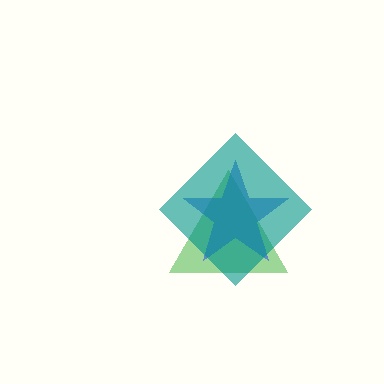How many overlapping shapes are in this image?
There are 3 overlapping shapes in the image.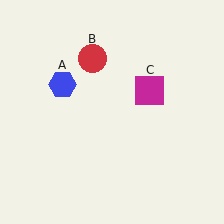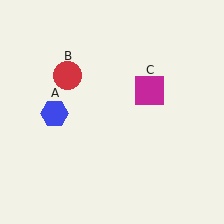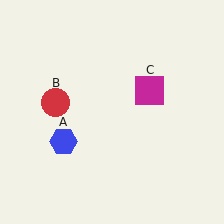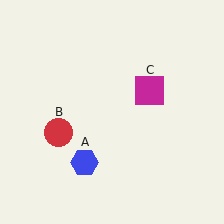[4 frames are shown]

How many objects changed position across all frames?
2 objects changed position: blue hexagon (object A), red circle (object B).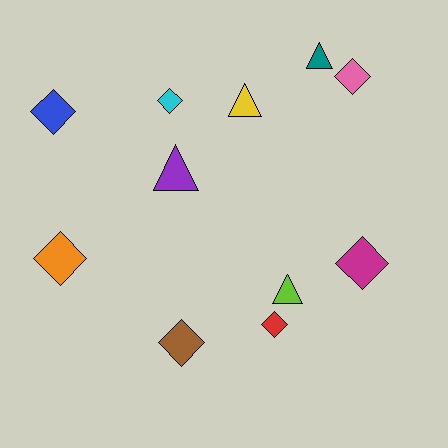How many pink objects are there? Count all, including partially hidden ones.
There is 1 pink object.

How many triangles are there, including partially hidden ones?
There are 4 triangles.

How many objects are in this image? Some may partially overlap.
There are 11 objects.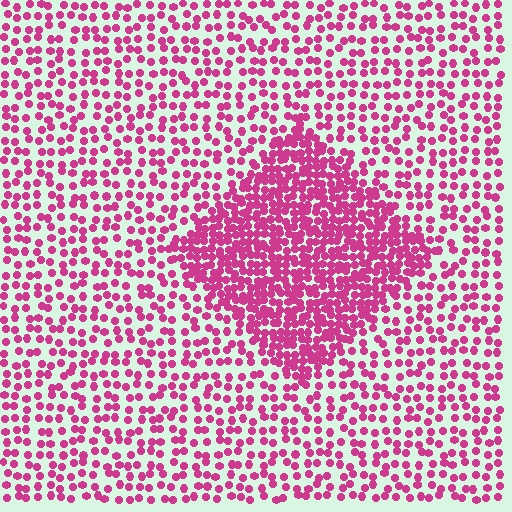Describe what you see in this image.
The image contains small magenta elements arranged at two different densities. A diamond-shaped region is visible where the elements are more densely packed than the surrounding area.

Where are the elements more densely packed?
The elements are more densely packed inside the diamond boundary.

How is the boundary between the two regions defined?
The boundary is defined by a change in element density (approximately 2.3x ratio). All elements are the same color, size, and shape.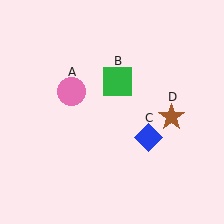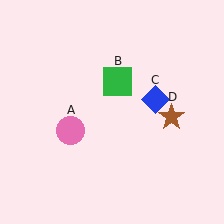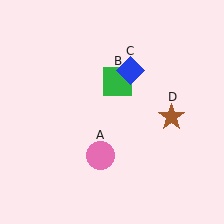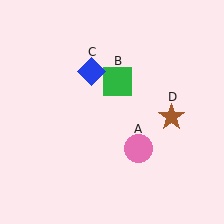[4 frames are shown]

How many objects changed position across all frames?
2 objects changed position: pink circle (object A), blue diamond (object C).